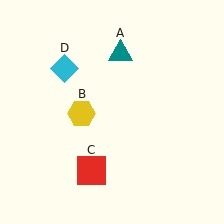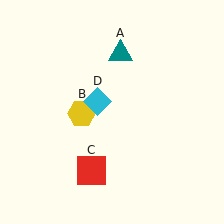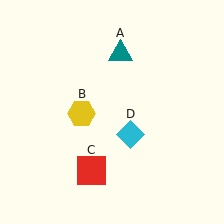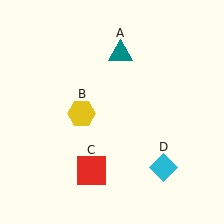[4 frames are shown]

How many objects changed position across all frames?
1 object changed position: cyan diamond (object D).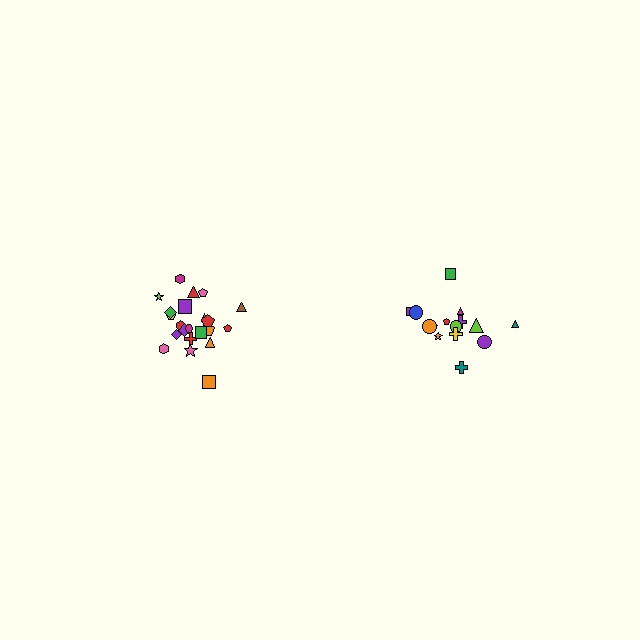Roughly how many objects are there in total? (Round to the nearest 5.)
Roughly 35 objects in total.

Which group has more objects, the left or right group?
The left group.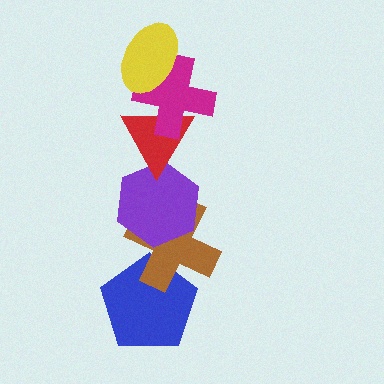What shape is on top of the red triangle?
The magenta cross is on top of the red triangle.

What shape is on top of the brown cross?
The purple hexagon is on top of the brown cross.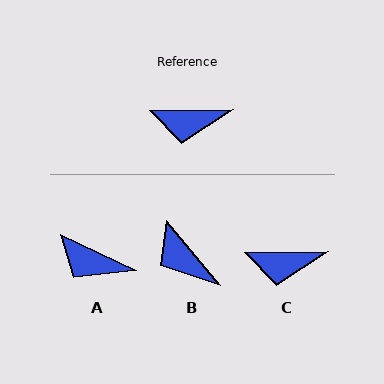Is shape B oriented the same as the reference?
No, it is off by about 52 degrees.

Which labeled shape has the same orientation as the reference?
C.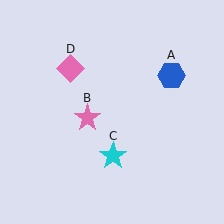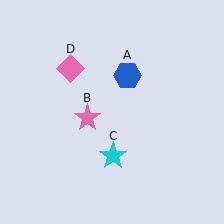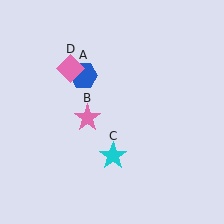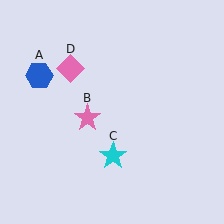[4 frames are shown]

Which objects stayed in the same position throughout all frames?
Pink star (object B) and cyan star (object C) and pink diamond (object D) remained stationary.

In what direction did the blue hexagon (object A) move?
The blue hexagon (object A) moved left.